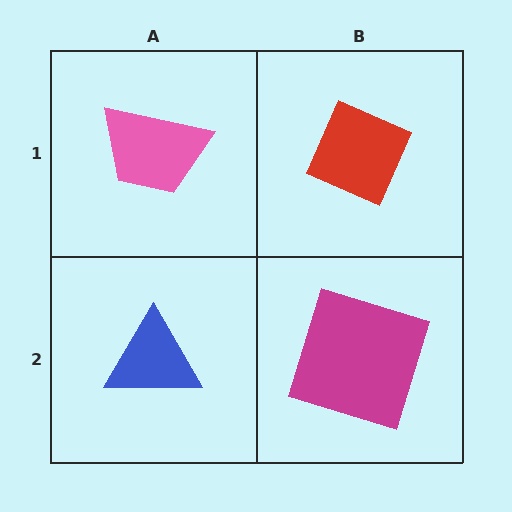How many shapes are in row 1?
2 shapes.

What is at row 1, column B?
A red diamond.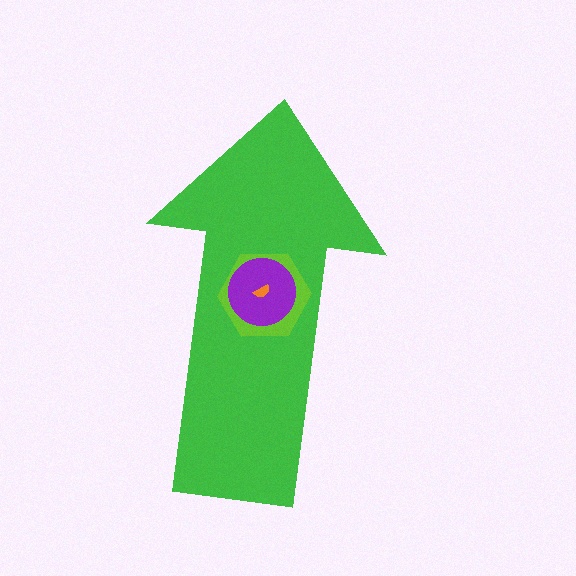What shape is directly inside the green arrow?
The lime hexagon.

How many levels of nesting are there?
4.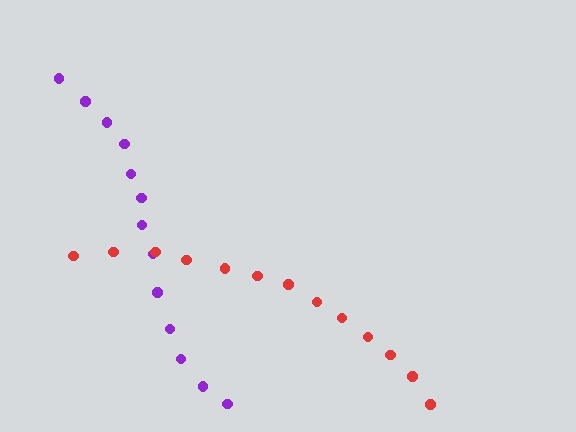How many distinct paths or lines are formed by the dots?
There are 2 distinct paths.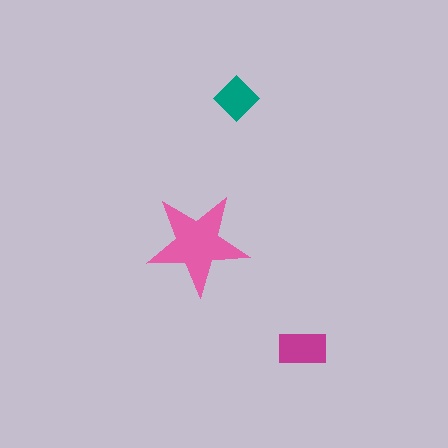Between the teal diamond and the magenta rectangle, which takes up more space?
The magenta rectangle.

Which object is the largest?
The pink star.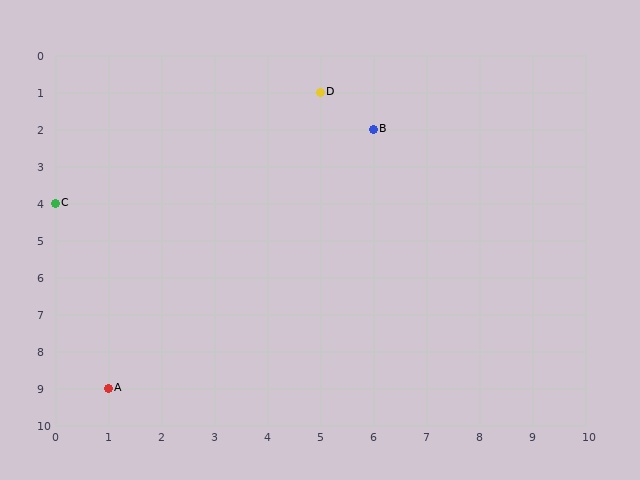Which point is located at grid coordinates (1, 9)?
Point A is at (1, 9).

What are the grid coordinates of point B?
Point B is at grid coordinates (6, 2).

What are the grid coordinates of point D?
Point D is at grid coordinates (5, 1).